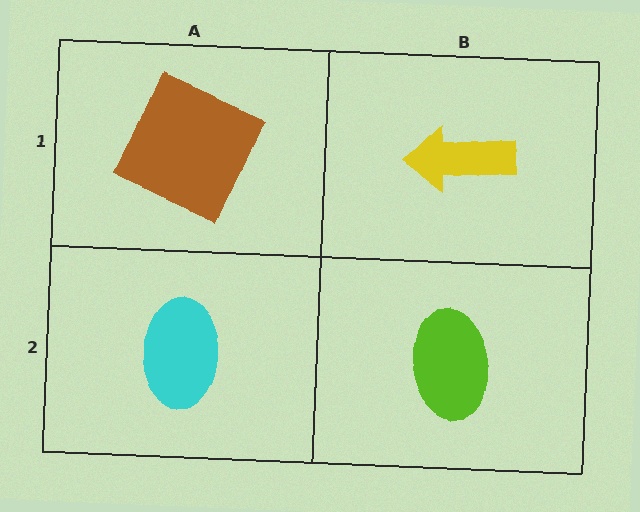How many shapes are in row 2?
2 shapes.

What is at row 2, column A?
A cyan ellipse.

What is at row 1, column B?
A yellow arrow.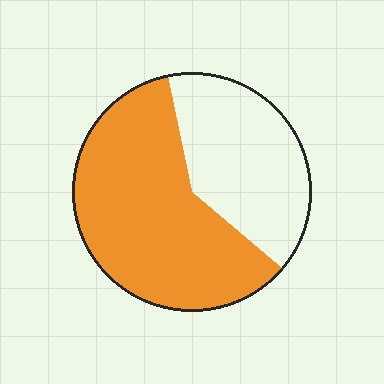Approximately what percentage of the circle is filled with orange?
Approximately 60%.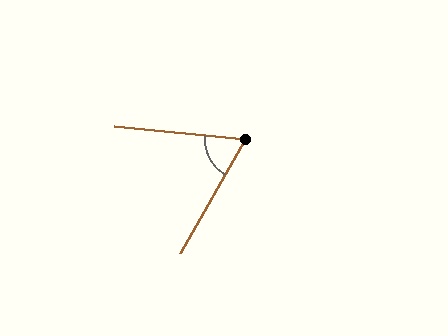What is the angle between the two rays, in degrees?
Approximately 66 degrees.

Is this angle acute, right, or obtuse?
It is acute.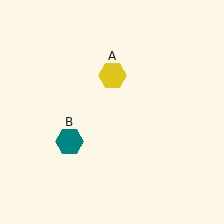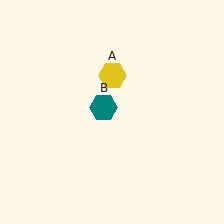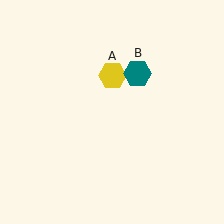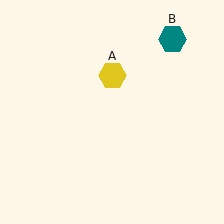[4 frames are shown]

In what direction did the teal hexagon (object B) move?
The teal hexagon (object B) moved up and to the right.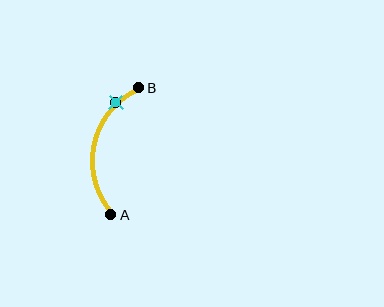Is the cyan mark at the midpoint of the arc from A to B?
No. The cyan mark lies on the arc but is closer to endpoint B. The arc midpoint would be at the point on the curve equidistant along the arc from both A and B.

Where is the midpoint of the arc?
The arc midpoint is the point on the curve farthest from the straight line joining A and B. It sits to the left of that line.